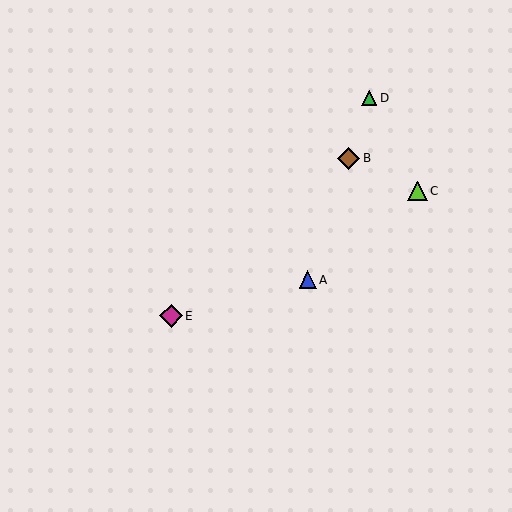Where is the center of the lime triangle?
The center of the lime triangle is at (418, 191).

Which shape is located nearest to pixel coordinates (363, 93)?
The green triangle (labeled D) at (369, 98) is nearest to that location.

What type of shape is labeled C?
Shape C is a lime triangle.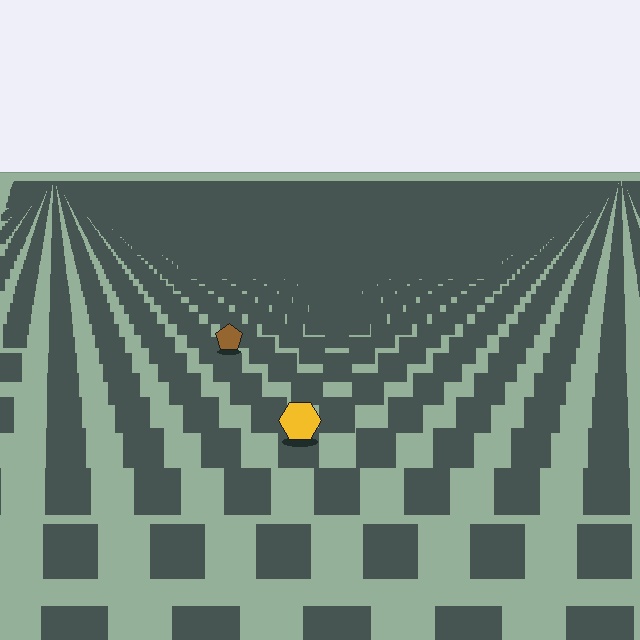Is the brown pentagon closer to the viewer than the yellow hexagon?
No. The yellow hexagon is closer — you can tell from the texture gradient: the ground texture is coarser near it.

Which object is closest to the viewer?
The yellow hexagon is closest. The texture marks near it are larger and more spread out.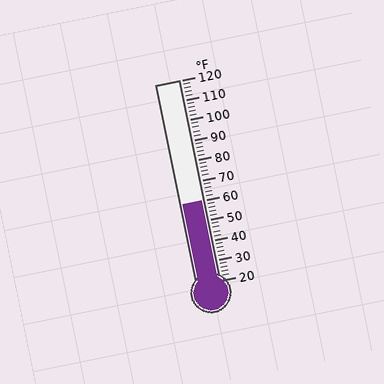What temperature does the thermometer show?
The thermometer shows approximately 60°F.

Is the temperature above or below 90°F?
The temperature is below 90°F.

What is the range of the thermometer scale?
The thermometer scale ranges from 20°F to 120°F.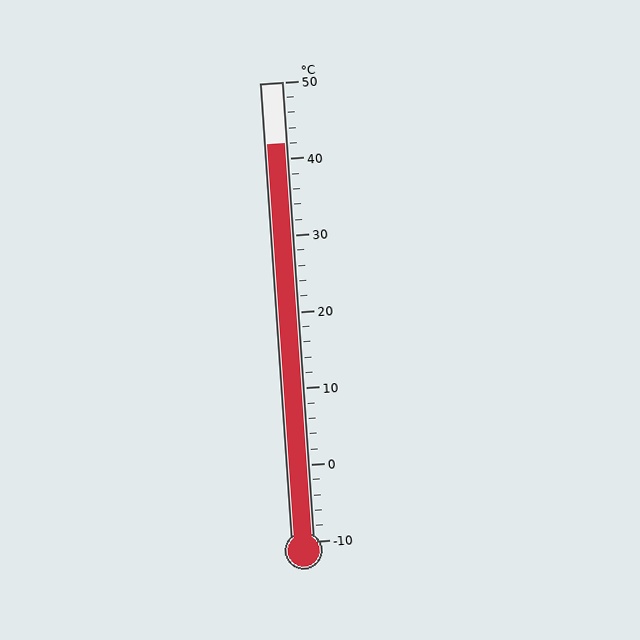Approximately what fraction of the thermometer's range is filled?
The thermometer is filled to approximately 85% of its range.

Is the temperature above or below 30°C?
The temperature is above 30°C.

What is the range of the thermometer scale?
The thermometer scale ranges from -10°C to 50°C.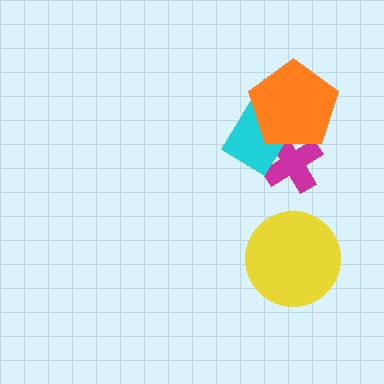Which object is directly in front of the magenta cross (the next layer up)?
The cyan rectangle is directly in front of the magenta cross.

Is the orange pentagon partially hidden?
No, no other shape covers it.